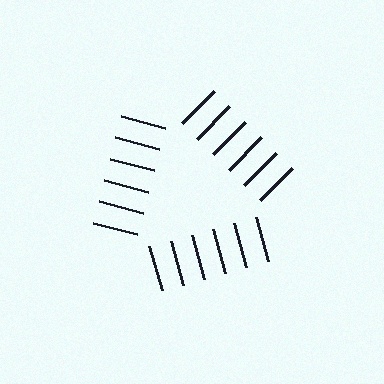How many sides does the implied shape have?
3 sides — the line-ends trace a triangle.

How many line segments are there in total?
18 — 6 along each of the 3 edges.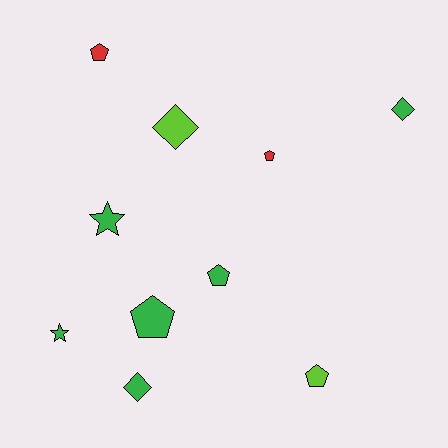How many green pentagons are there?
There are 2 green pentagons.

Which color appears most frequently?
Green, with 6 objects.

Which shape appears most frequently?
Pentagon, with 5 objects.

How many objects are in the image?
There are 10 objects.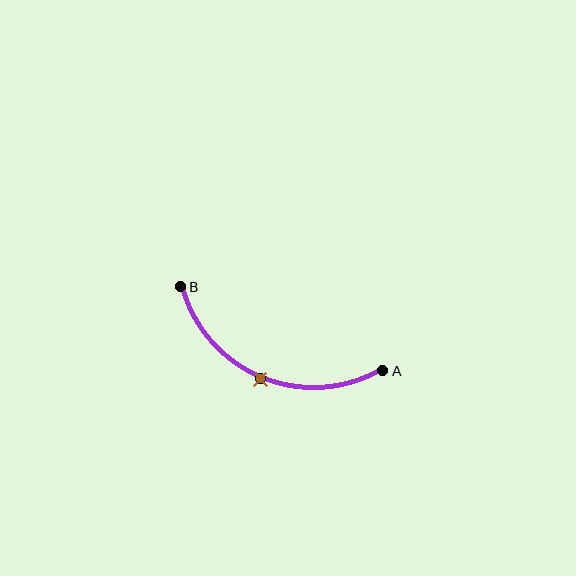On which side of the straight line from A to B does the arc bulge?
The arc bulges below the straight line connecting A and B.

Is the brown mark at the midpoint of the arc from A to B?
Yes. The brown mark lies on the arc at equal arc-length from both A and B — it is the arc midpoint.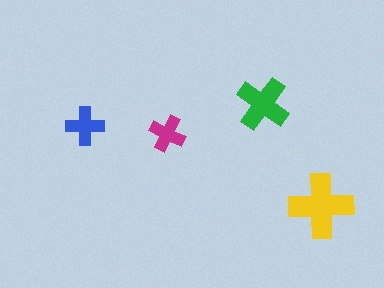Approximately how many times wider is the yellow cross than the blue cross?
About 1.5 times wider.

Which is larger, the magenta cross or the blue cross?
The blue one.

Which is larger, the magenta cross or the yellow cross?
The yellow one.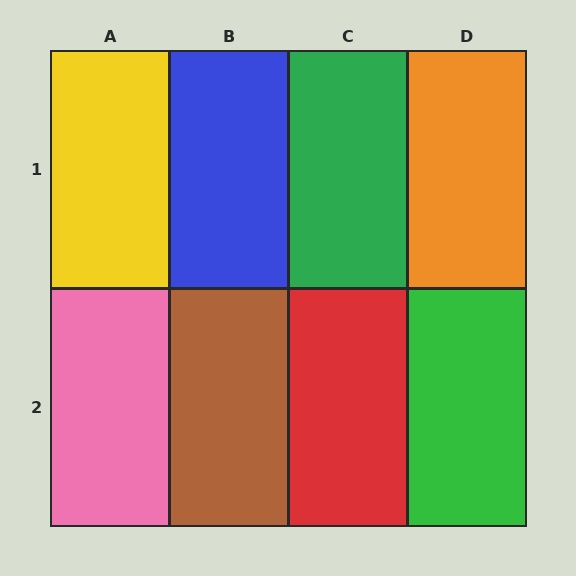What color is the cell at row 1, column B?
Blue.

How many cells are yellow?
1 cell is yellow.